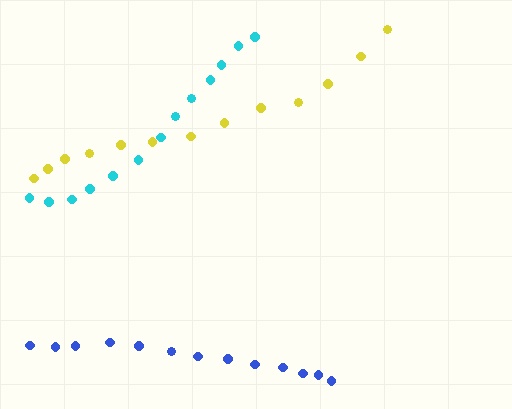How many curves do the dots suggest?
There are 3 distinct paths.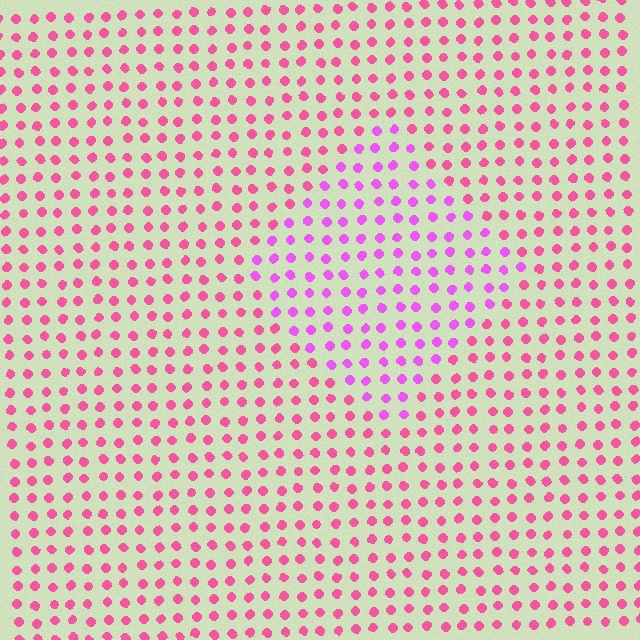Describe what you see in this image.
The image is filled with small pink elements in a uniform arrangement. A diamond-shaped region is visible where the elements are tinted to a slightly different hue, forming a subtle color boundary.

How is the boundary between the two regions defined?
The boundary is defined purely by a slight shift in hue (about 35 degrees). Spacing, size, and orientation are identical on both sides.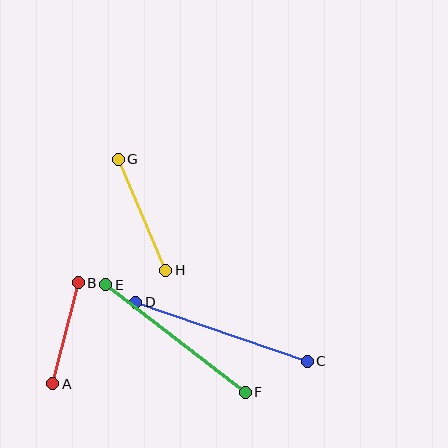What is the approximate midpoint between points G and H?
The midpoint is at approximately (142, 215) pixels.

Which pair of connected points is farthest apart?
Points C and D are farthest apart.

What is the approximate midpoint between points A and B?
The midpoint is at approximately (65, 333) pixels.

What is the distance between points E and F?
The distance is approximately 176 pixels.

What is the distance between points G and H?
The distance is approximately 121 pixels.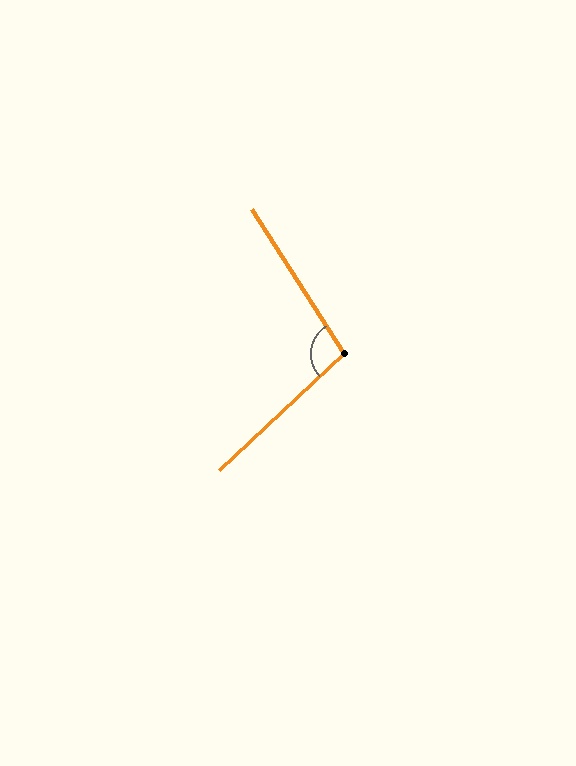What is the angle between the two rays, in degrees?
Approximately 101 degrees.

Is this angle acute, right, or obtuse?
It is obtuse.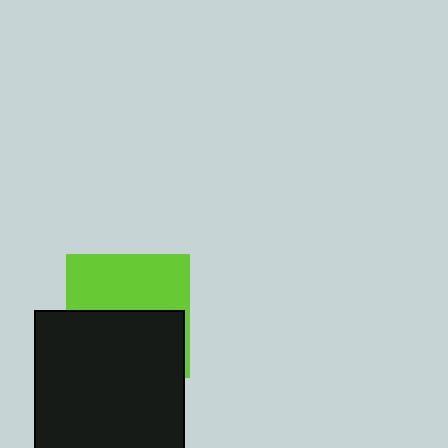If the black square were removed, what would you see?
You would see the complete lime square.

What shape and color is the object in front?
The object in front is a black square.